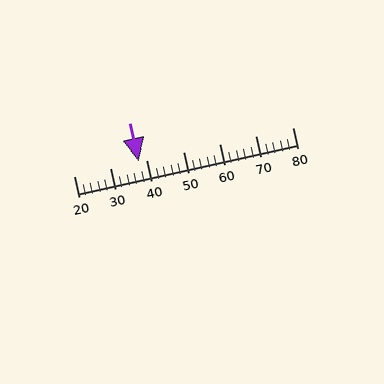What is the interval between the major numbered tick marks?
The major tick marks are spaced 10 units apart.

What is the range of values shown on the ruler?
The ruler shows values from 20 to 80.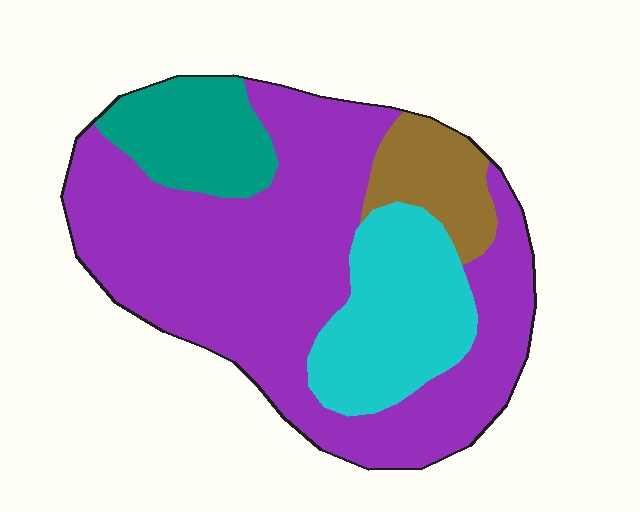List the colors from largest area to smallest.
From largest to smallest: purple, cyan, teal, brown.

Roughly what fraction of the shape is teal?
Teal covers 12% of the shape.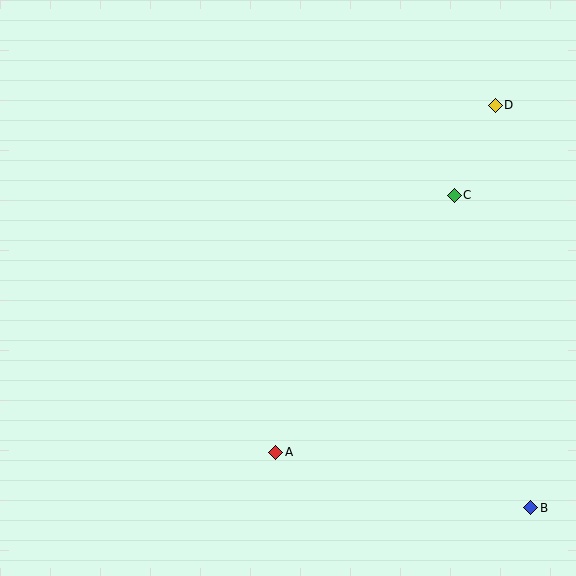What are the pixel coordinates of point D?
Point D is at (495, 105).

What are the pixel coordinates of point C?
Point C is at (454, 196).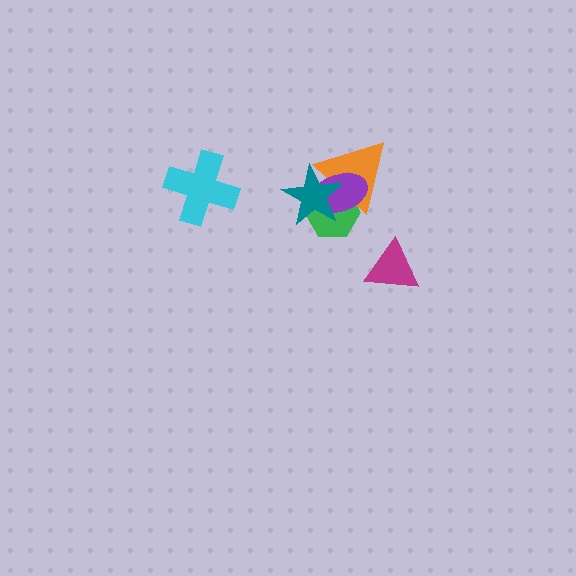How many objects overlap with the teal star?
3 objects overlap with the teal star.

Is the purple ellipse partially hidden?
Yes, it is partially covered by another shape.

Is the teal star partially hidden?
No, no other shape covers it.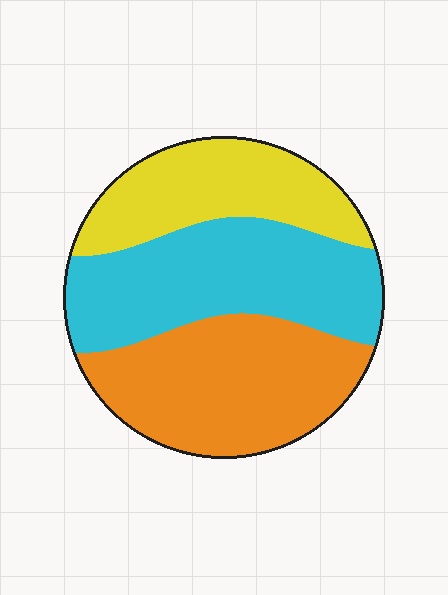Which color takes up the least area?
Yellow, at roughly 25%.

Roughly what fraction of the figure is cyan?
Cyan takes up about three eighths (3/8) of the figure.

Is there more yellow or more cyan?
Cyan.